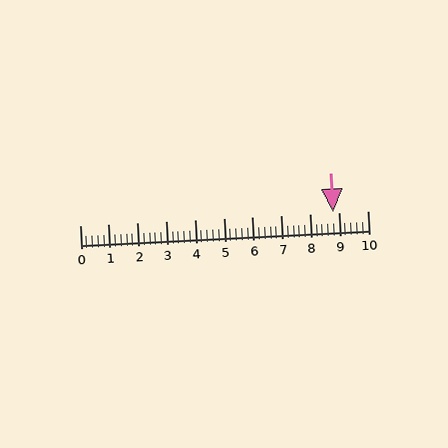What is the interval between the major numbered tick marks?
The major tick marks are spaced 1 units apart.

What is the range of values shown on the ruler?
The ruler shows values from 0 to 10.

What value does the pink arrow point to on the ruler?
The pink arrow points to approximately 8.8.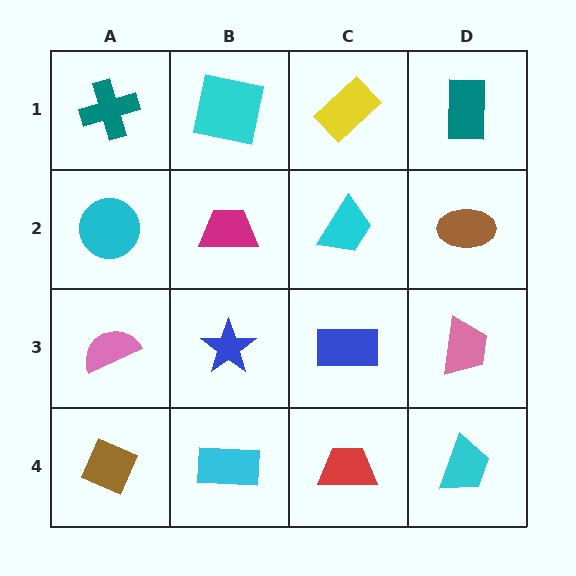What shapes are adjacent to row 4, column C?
A blue rectangle (row 3, column C), a cyan rectangle (row 4, column B), a cyan trapezoid (row 4, column D).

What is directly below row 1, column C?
A cyan trapezoid.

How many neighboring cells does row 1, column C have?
3.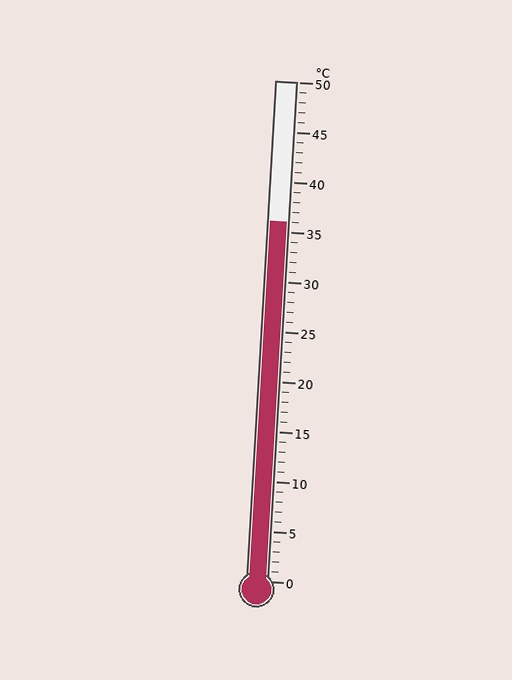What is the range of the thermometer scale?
The thermometer scale ranges from 0°C to 50°C.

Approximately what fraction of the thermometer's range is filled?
The thermometer is filled to approximately 70% of its range.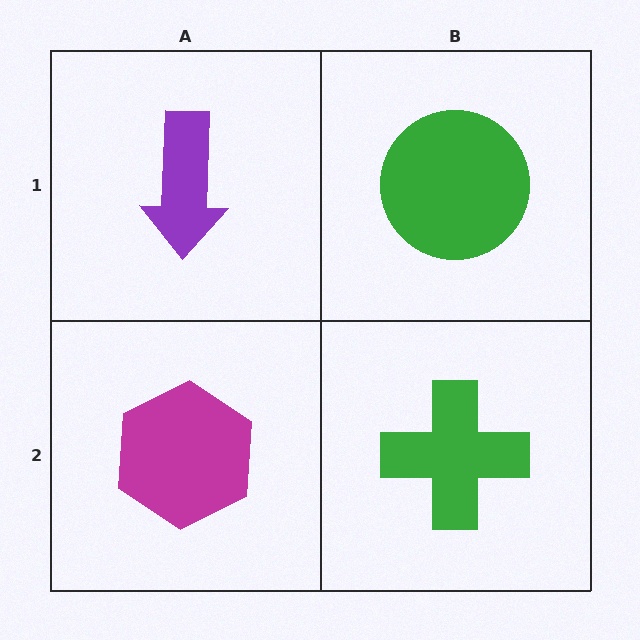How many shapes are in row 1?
2 shapes.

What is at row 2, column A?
A magenta hexagon.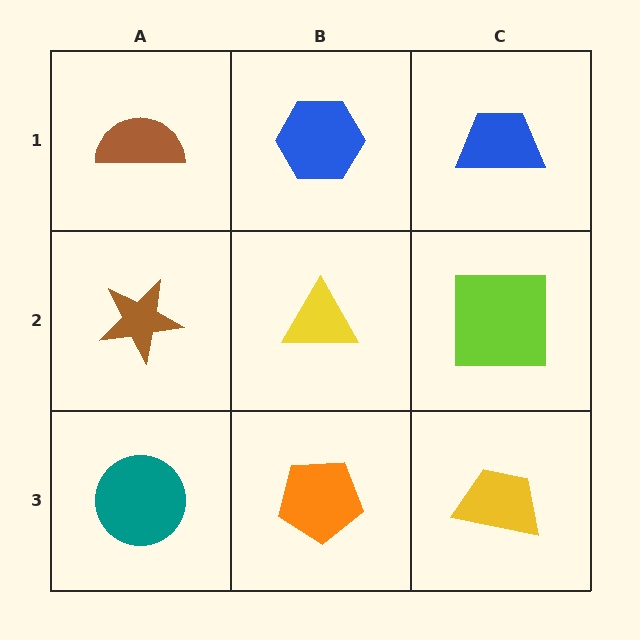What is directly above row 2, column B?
A blue hexagon.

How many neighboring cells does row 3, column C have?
2.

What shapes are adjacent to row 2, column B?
A blue hexagon (row 1, column B), an orange pentagon (row 3, column B), a brown star (row 2, column A), a lime square (row 2, column C).